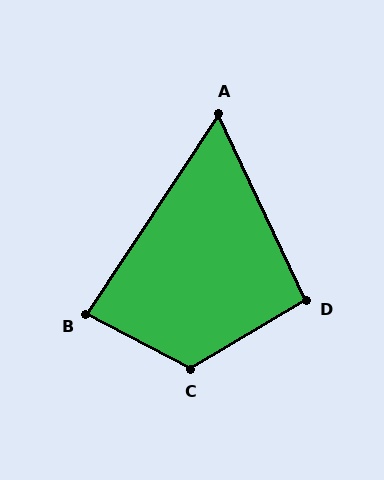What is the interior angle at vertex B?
Approximately 84 degrees (acute).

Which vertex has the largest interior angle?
C, at approximately 121 degrees.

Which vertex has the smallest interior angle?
A, at approximately 59 degrees.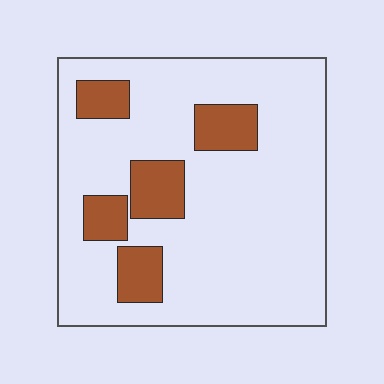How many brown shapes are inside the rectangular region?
5.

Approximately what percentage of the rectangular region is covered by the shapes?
Approximately 20%.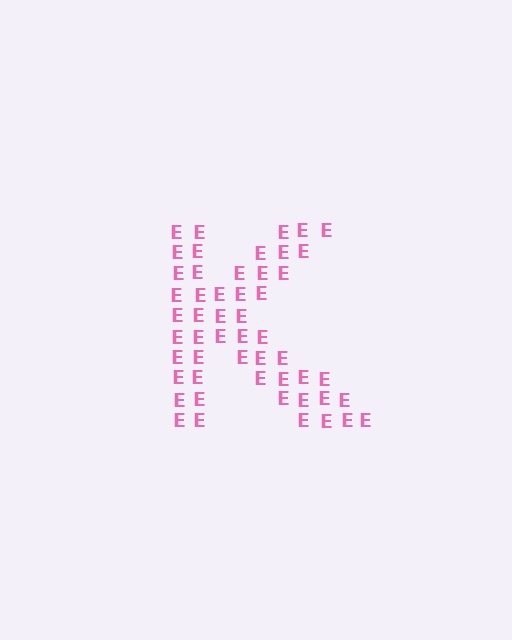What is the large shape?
The large shape is the letter K.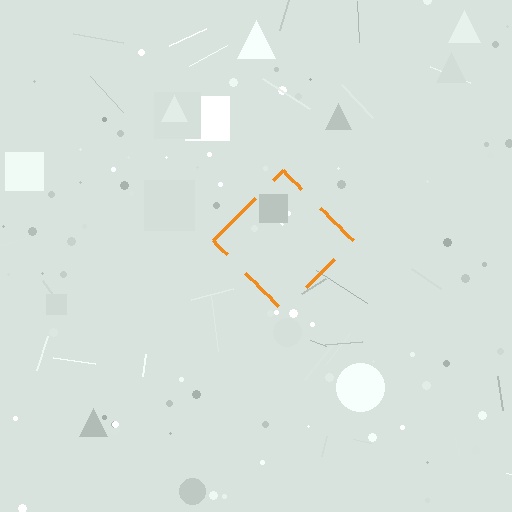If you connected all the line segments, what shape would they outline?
They would outline a diamond.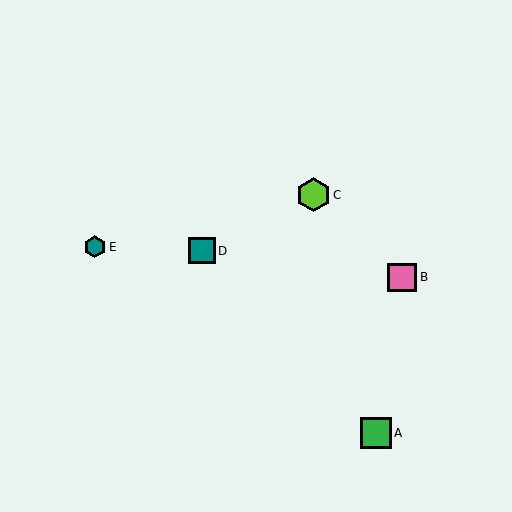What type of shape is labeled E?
Shape E is a teal hexagon.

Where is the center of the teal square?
The center of the teal square is at (202, 251).